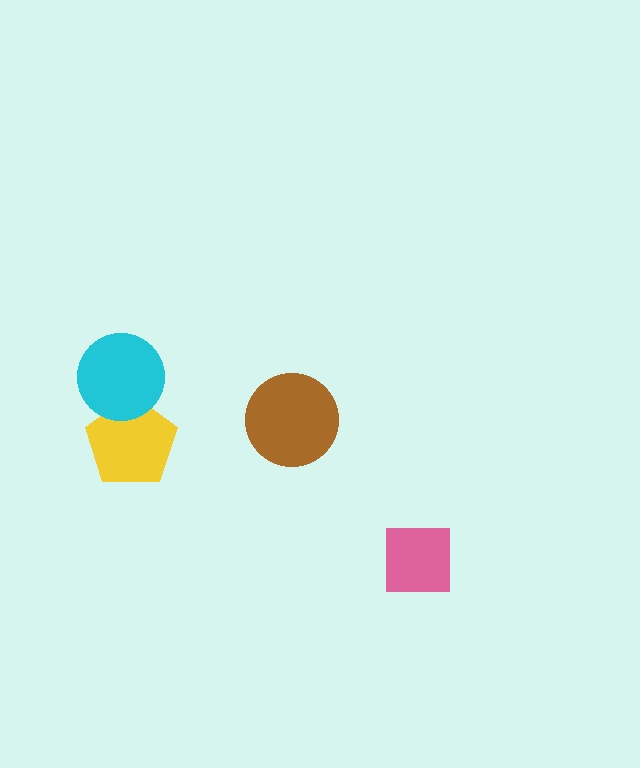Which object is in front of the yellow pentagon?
The cyan circle is in front of the yellow pentagon.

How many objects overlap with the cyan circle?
1 object overlaps with the cyan circle.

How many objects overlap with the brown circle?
0 objects overlap with the brown circle.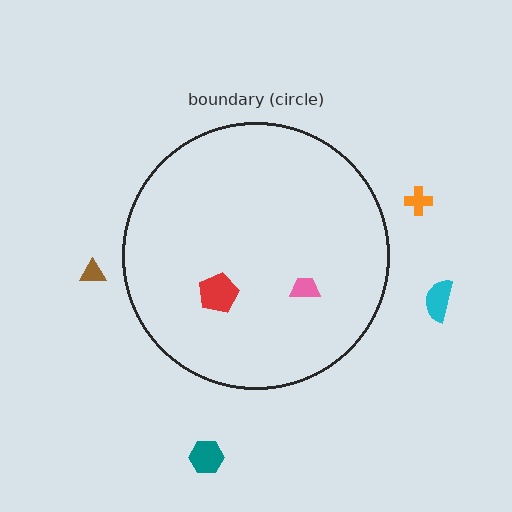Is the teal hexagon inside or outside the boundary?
Outside.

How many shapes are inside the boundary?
2 inside, 4 outside.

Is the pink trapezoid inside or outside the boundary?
Inside.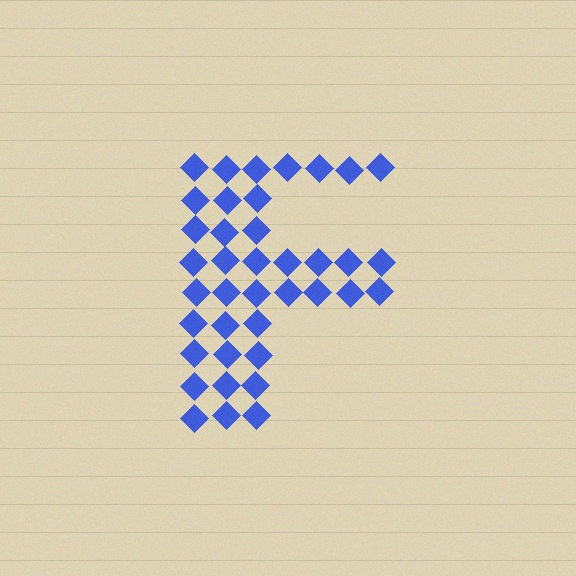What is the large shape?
The large shape is the letter F.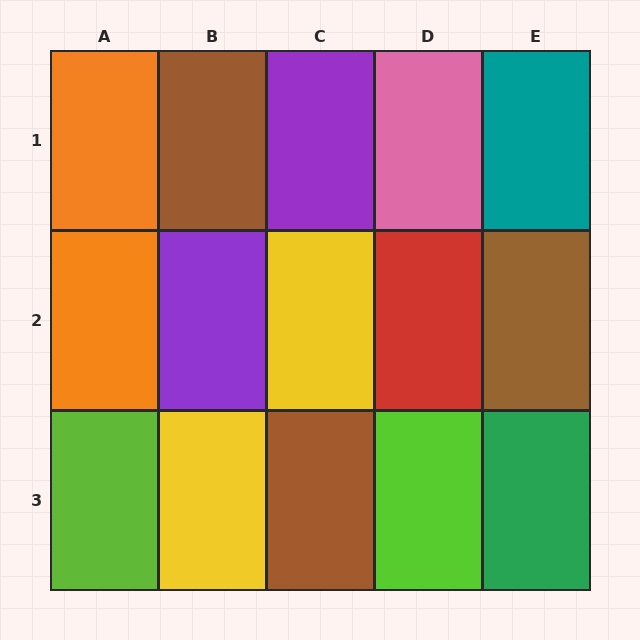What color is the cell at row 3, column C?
Brown.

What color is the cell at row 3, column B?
Yellow.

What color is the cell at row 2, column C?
Yellow.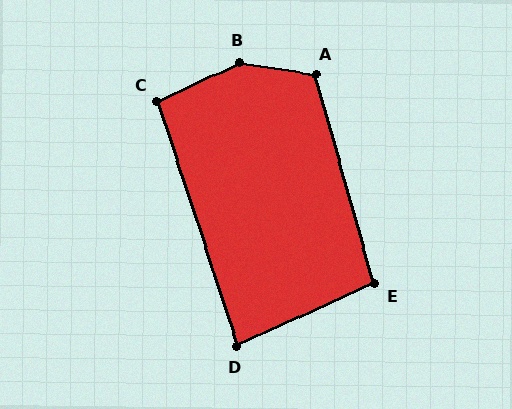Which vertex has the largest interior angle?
B, at approximately 146 degrees.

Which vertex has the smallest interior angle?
D, at approximately 84 degrees.